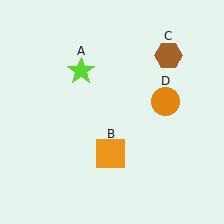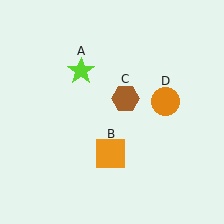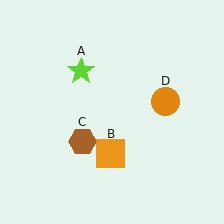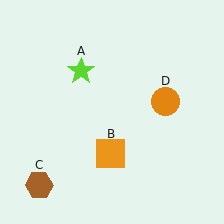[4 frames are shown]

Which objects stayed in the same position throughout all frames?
Lime star (object A) and orange square (object B) and orange circle (object D) remained stationary.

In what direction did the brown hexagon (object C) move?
The brown hexagon (object C) moved down and to the left.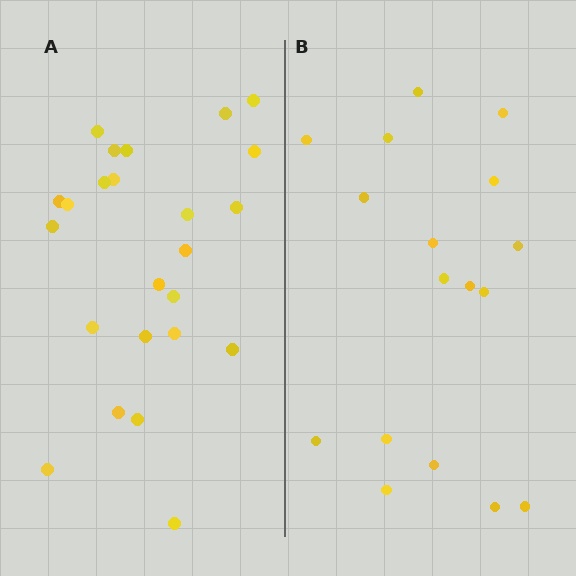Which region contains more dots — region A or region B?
Region A (the left region) has more dots.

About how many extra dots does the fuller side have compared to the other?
Region A has roughly 8 or so more dots than region B.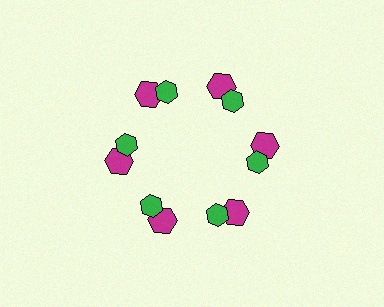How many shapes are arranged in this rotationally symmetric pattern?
There are 12 shapes, arranged in 6 groups of 2.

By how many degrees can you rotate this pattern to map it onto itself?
The pattern maps onto itself every 60 degrees of rotation.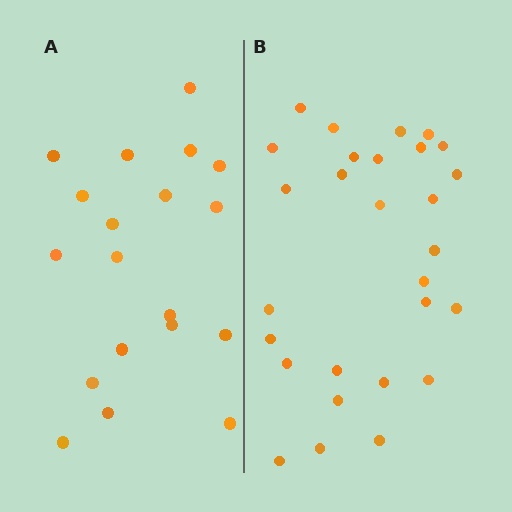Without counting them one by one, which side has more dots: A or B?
Region B (the right region) has more dots.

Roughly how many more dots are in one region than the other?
Region B has roughly 8 or so more dots than region A.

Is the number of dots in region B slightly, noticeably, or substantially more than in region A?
Region B has substantially more. The ratio is roughly 1.5 to 1.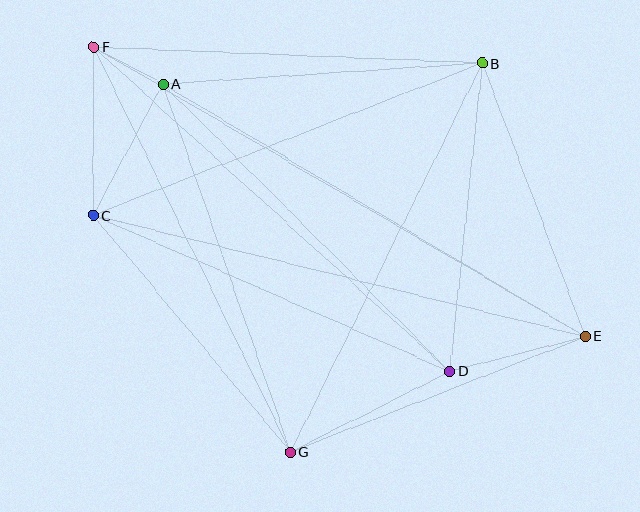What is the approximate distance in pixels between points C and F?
The distance between C and F is approximately 168 pixels.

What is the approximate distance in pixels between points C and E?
The distance between C and E is approximately 507 pixels.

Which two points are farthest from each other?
Points E and F are farthest from each other.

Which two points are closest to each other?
Points A and F are closest to each other.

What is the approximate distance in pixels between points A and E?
The distance between A and E is approximately 492 pixels.